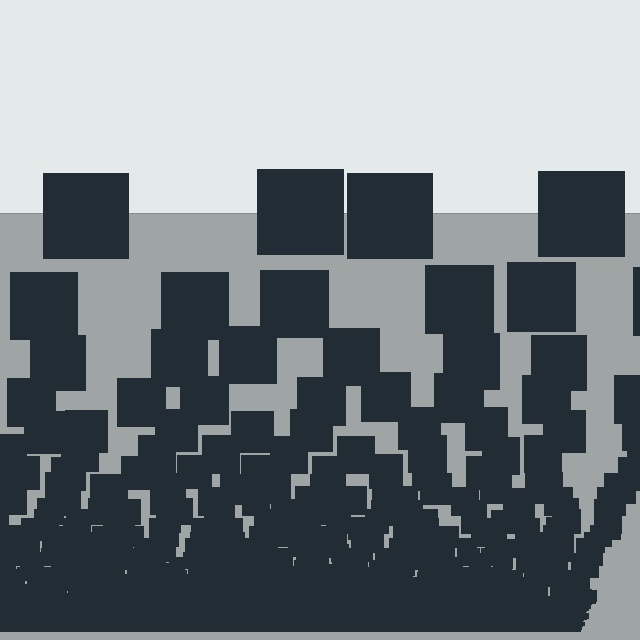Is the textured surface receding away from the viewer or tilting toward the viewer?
The surface appears to tilt toward the viewer. Texture elements get larger and sparser toward the top.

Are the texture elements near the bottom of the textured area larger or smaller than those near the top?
Smaller. The gradient is inverted — elements near the bottom are smaller and denser.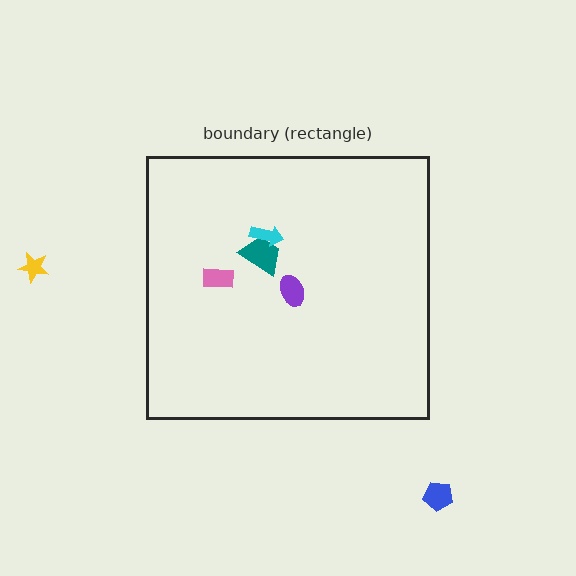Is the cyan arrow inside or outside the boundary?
Inside.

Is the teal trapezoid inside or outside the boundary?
Inside.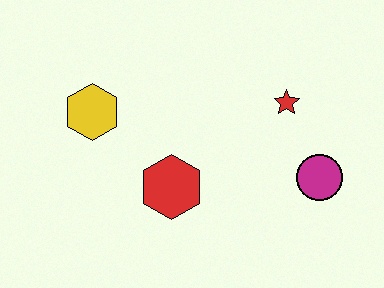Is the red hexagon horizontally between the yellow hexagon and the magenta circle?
Yes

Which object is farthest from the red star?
The yellow hexagon is farthest from the red star.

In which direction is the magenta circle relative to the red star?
The magenta circle is below the red star.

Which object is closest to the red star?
The magenta circle is closest to the red star.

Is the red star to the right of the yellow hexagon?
Yes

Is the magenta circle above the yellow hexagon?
No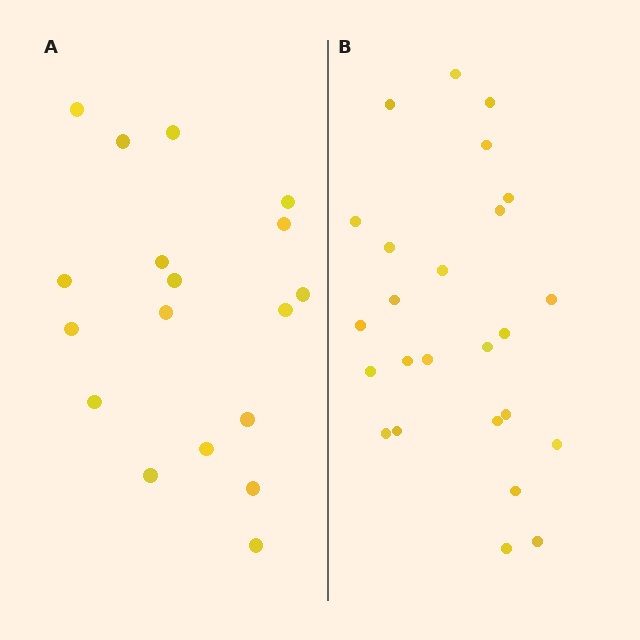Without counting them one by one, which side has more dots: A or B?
Region B (the right region) has more dots.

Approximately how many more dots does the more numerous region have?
Region B has roughly 8 or so more dots than region A.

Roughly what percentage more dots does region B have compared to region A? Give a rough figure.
About 40% more.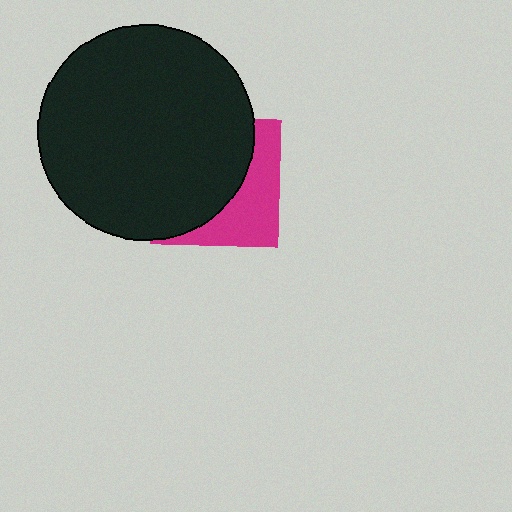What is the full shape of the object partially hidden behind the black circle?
The partially hidden object is a magenta square.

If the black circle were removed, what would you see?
You would see the complete magenta square.